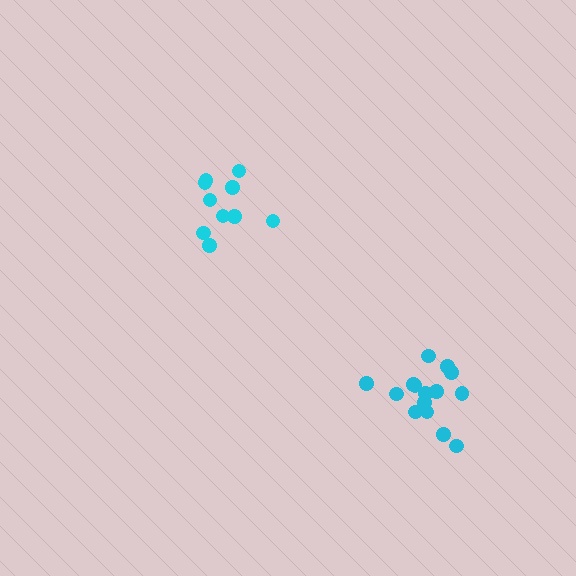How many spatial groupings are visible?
There are 2 spatial groupings.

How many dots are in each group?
Group 1: 10 dots, Group 2: 15 dots (25 total).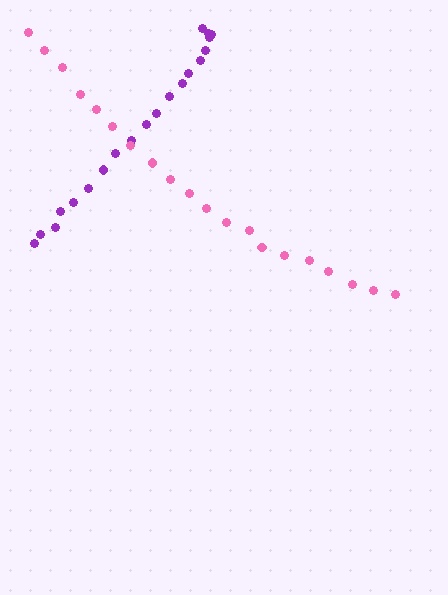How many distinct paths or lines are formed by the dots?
There are 2 distinct paths.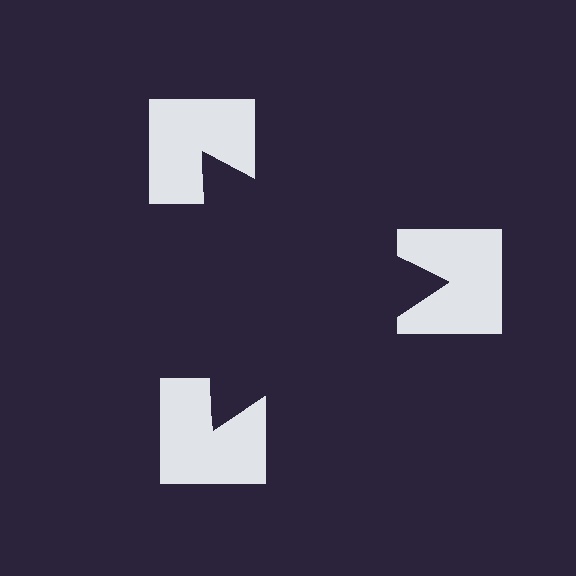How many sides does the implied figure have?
3 sides.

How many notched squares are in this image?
There are 3 — one at each vertex of the illusory triangle.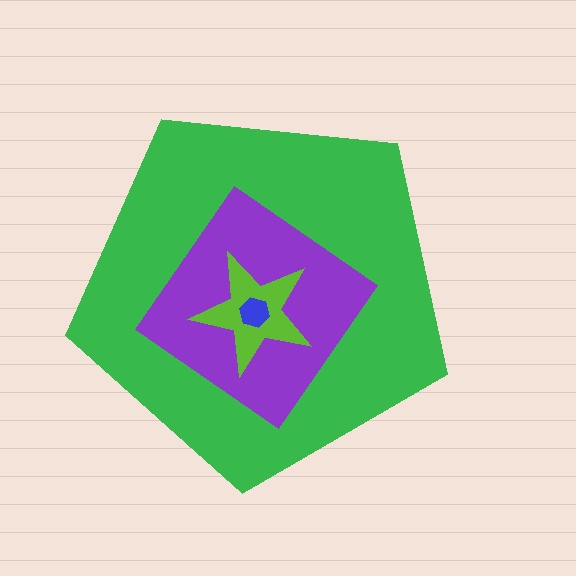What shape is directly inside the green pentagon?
The purple diamond.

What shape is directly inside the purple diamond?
The lime star.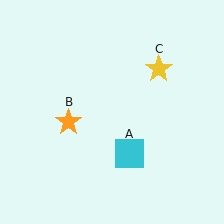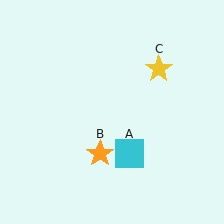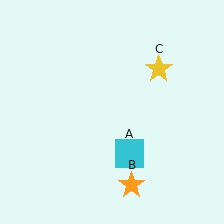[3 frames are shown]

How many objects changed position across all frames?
1 object changed position: orange star (object B).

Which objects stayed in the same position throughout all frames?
Cyan square (object A) and yellow star (object C) remained stationary.